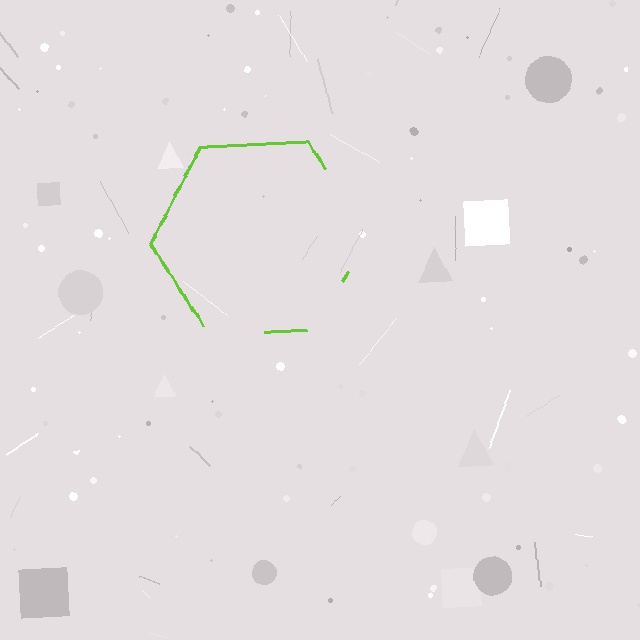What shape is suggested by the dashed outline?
The dashed outline suggests a hexagon.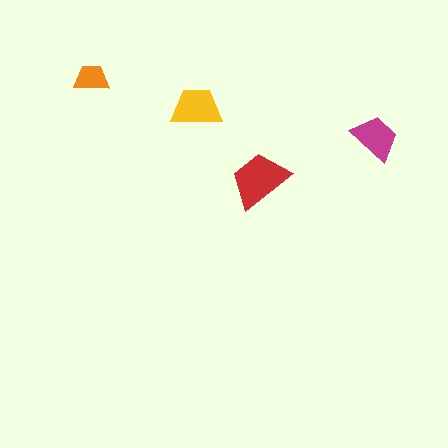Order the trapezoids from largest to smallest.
the red one, the yellow one, the magenta one, the orange one.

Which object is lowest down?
The red trapezoid is bottommost.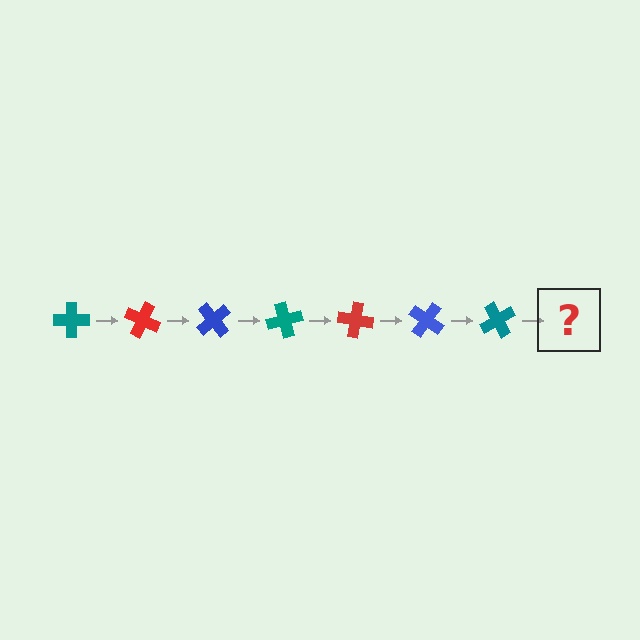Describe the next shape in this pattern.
It should be a red cross, rotated 175 degrees from the start.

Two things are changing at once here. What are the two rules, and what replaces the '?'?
The two rules are that it rotates 25 degrees each step and the color cycles through teal, red, and blue. The '?' should be a red cross, rotated 175 degrees from the start.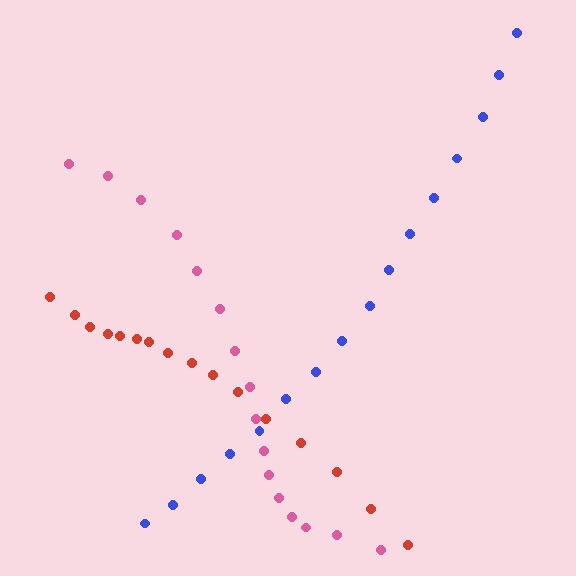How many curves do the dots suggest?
There are 3 distinct paths.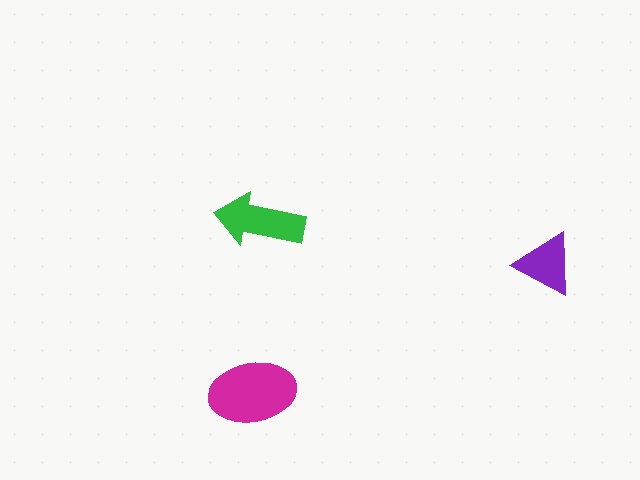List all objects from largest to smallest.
The magenta ellipse, the green arrow, the purple triangle.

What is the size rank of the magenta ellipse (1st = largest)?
1st.